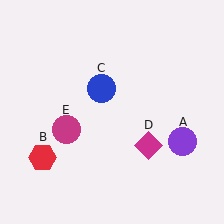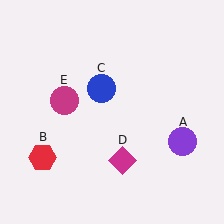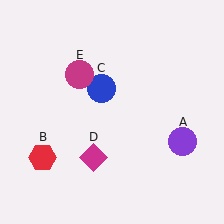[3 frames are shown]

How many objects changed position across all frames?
2 objects changed position: magenta diamond (object D), magenta circle (object E).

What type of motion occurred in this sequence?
The magenta diamond (object D), magenta circle (object E) rotated clockwise around the center of the scene.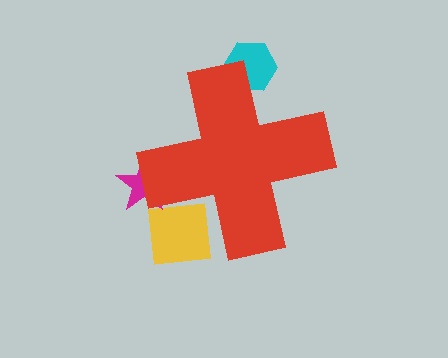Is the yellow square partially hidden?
Yes, the yellow square is partially hidden behind the red cross.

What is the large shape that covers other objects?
A red cross.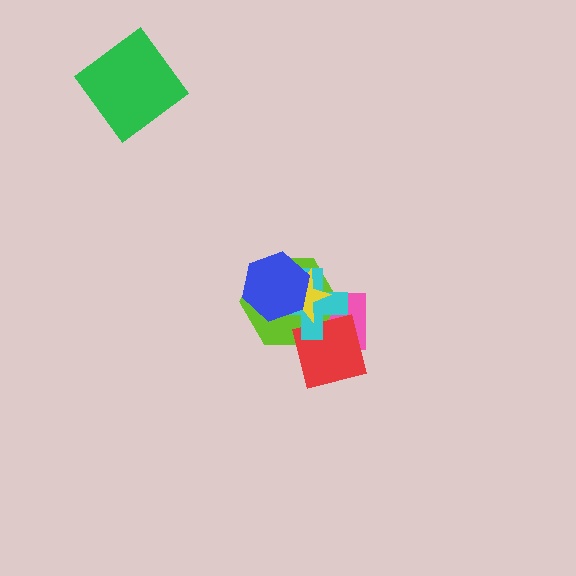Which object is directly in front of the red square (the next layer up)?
The cyan cross is directly in front of the red square.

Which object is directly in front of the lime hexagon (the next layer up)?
The red square is directly in front of the lime hexagon.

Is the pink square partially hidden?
Yes, it is partially covered by another shape.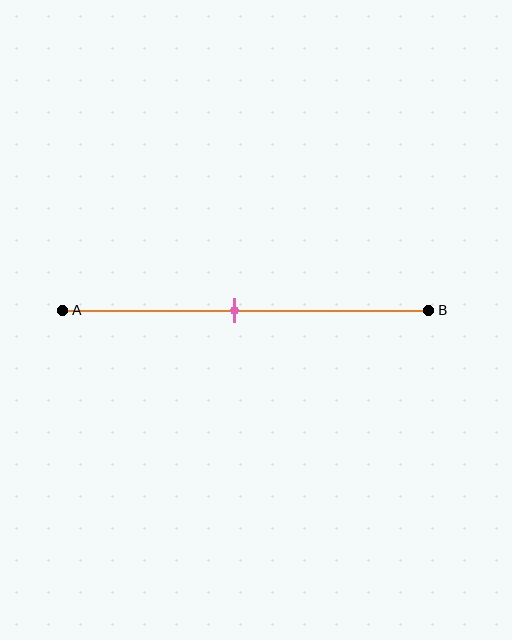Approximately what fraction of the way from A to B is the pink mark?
The pink mark is approximately 45% of the way from A to B.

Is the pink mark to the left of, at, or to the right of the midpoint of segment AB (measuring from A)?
The pink mark is to the left of the midpoint of segment AB.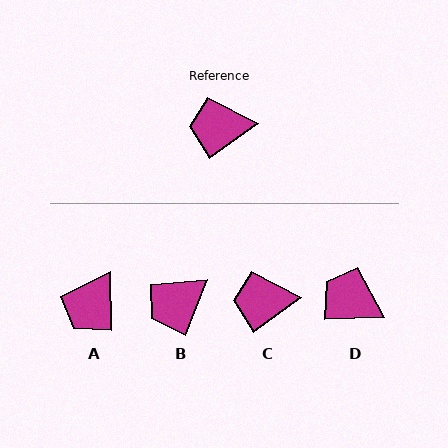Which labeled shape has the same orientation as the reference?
C.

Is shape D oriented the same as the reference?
No, it is off by about 34 degrees.